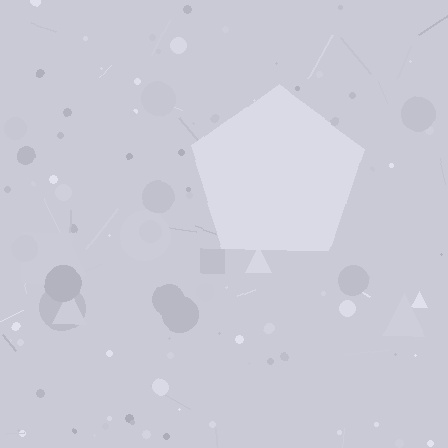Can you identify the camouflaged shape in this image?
The camouflaged shape is a pentagon.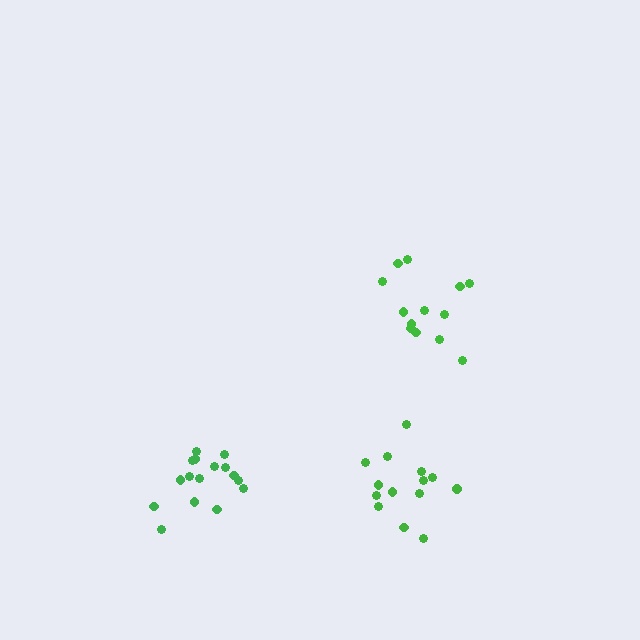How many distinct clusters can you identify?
There are 3 distinct clusters.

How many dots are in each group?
Group 1: 13 dots, Group 2: 16 dots, Group 3: 14 dots (43 total).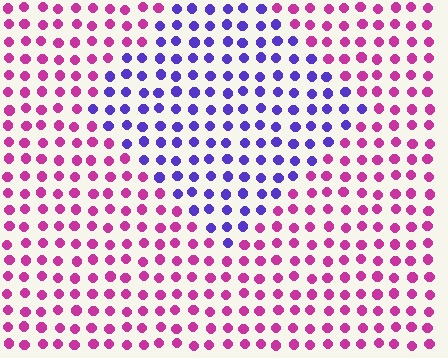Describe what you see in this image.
The image is filled with small magenta elements in a uniform arrangement. A diamond-shaped region is visible where the elements are tinted to a slightly different hue, forming a subtle color boundary.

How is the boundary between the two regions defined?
The boundary is defined purely by a slight shift in hue (about 63 degrees). Spacing, size, and orientation are identical on both sides.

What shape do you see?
I see a diamond.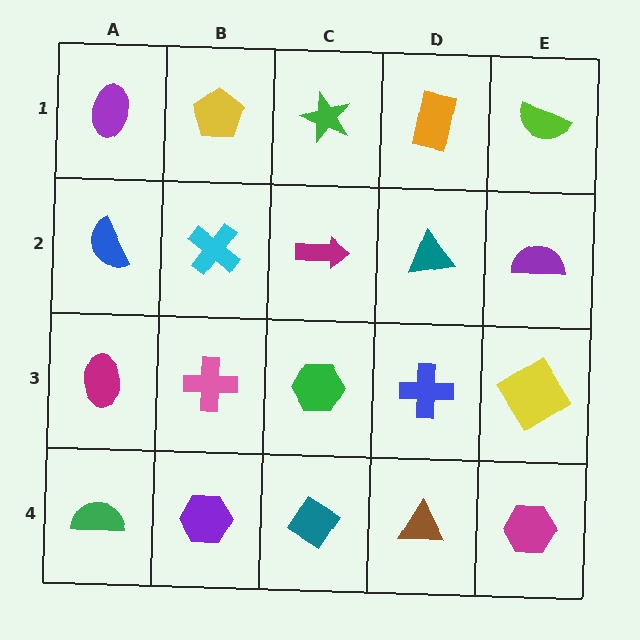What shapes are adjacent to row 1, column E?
A purple semicircle (row 2, column E), an orange rectangle (row 1, column D).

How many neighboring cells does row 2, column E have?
3.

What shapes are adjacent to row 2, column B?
A yellow pentagon (row 1, column B), a pink cross (row 3, column B), a blue semicircle (row 2, column A), a magenta arrow (row 2, column C).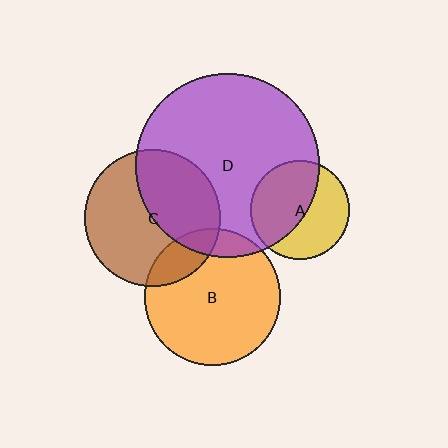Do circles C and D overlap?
Yes.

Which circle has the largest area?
Circle D (purple).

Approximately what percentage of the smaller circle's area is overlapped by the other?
Approximately 40%.